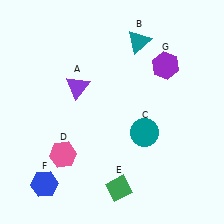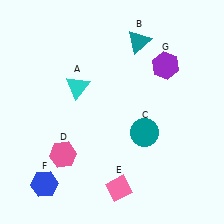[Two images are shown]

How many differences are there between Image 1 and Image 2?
There are 2 differences between the two images.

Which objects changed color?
A changed from purple to cyan. E changed from green to pink.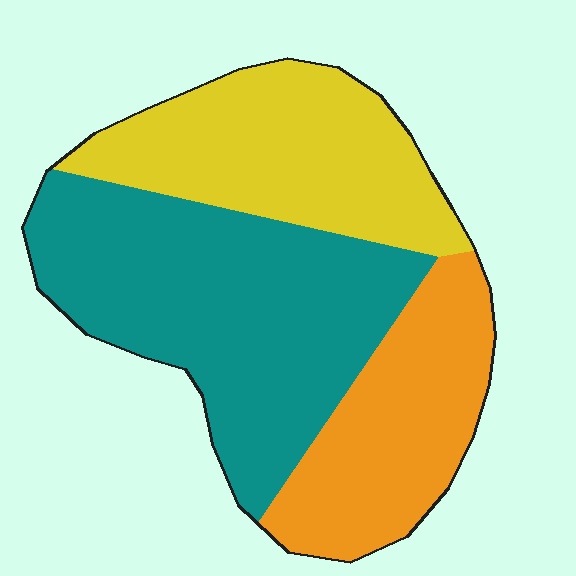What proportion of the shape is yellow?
Yellow covers 29% of the shape.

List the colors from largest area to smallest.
From largest to smallest: teal, yellow, orange.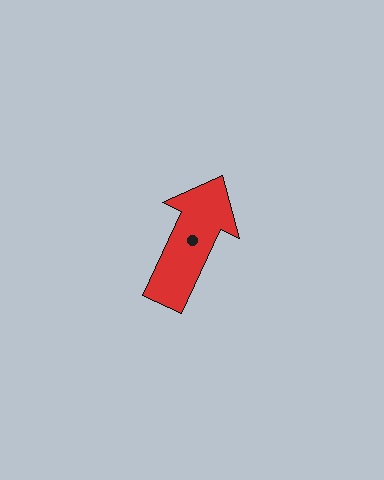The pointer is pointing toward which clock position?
Roughly 1 o'clock.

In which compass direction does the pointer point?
Northeast.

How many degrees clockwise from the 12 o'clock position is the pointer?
Approximately 25 degrees.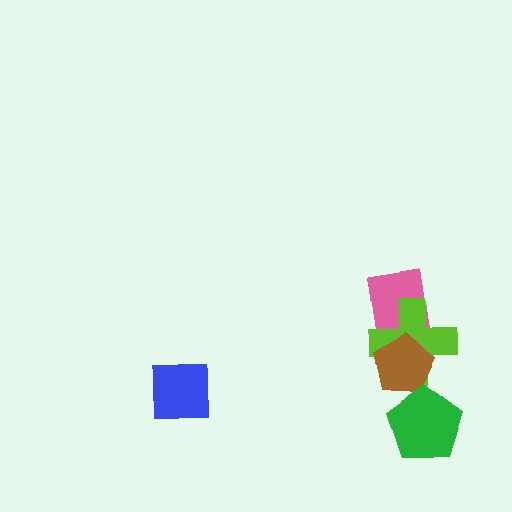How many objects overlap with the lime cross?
2 objects overlap with the lime cross.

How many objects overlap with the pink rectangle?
2 objects overlap with the pink rectangle.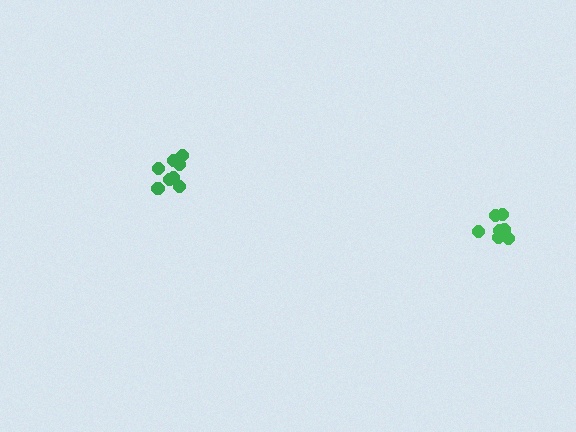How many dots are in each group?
Group 1: 7 dots, Group 2: 9 dots (16 total).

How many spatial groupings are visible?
There are 2 spatial groupings.